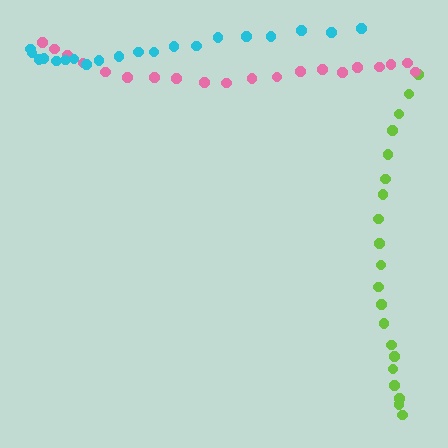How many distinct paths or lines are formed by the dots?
There are 3 distinct paths.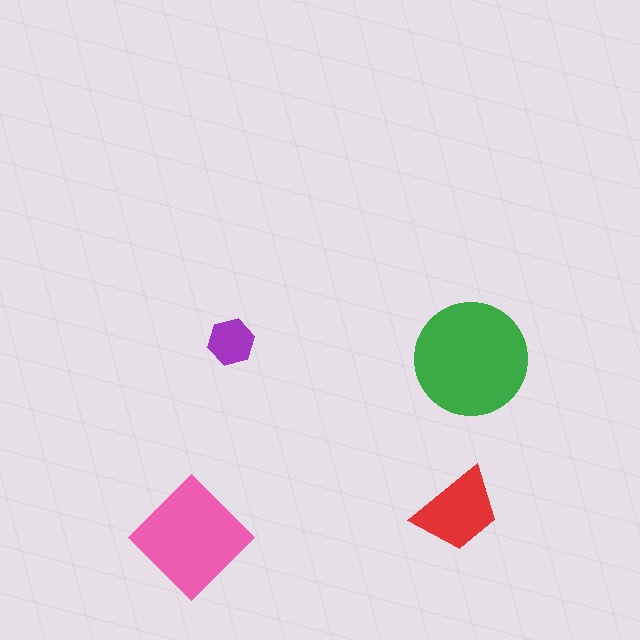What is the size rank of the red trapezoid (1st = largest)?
3rd.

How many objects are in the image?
There are 4 objects in the image.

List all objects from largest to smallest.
The green circle, the pink diamond, the red trapezoid, the purple hexagon.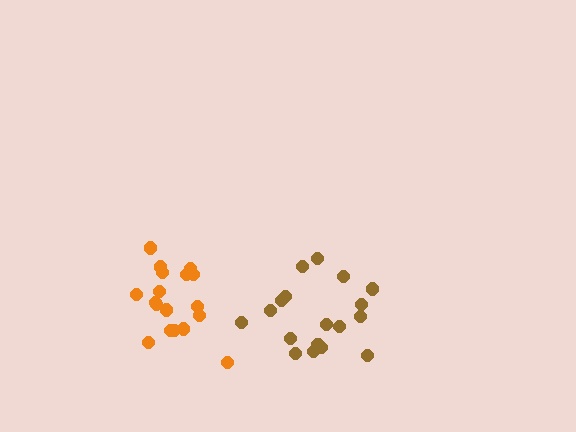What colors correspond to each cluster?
The clusters are colored: orange, brown.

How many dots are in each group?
Group 1: 18 dots, Group 2: 18 dots (36 total).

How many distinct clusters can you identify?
There are 2 distinct clusters.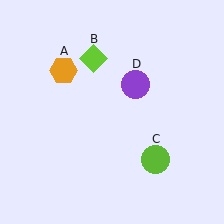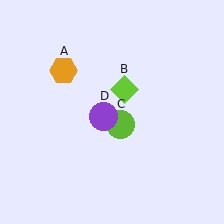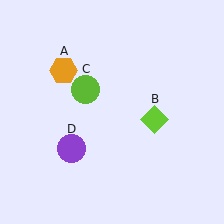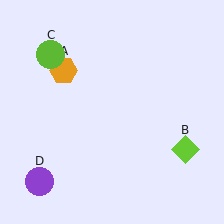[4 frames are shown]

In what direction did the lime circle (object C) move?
The lime circle (object C) moved up and to the left.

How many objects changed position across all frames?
3 objects changed position: lime diamond (object B), lime circle (object C), purple circle (object D).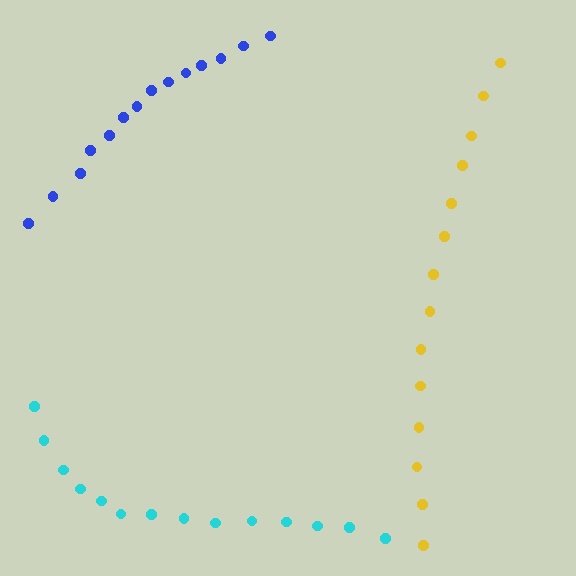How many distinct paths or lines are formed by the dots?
There are 3 distinct paths.